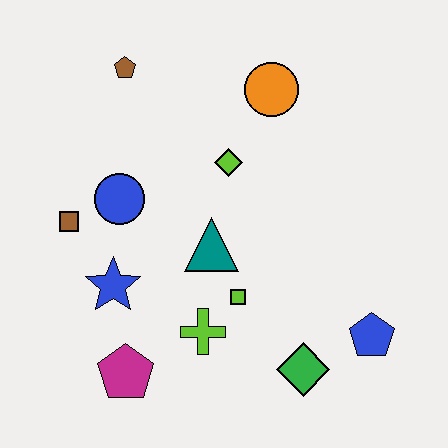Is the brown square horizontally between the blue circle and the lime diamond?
No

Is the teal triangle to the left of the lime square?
Yes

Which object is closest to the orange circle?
The lime diamond is closest to the orange circle.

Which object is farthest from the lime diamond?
The magenta pentagon is farthest from the lime diamond.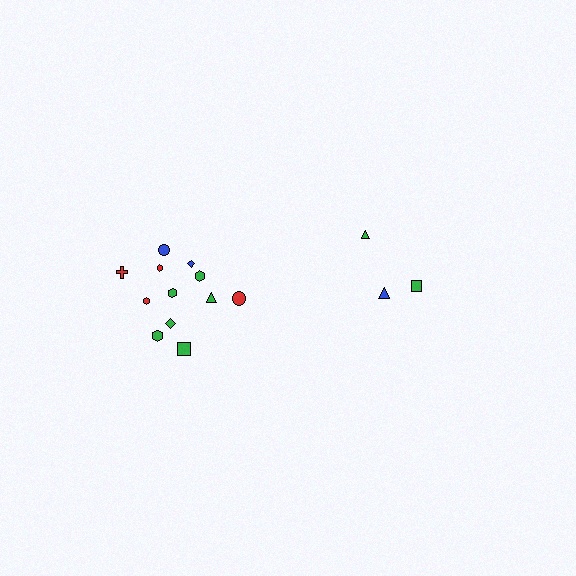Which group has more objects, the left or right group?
The left group.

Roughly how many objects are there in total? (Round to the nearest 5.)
Roughly 15 objects in total.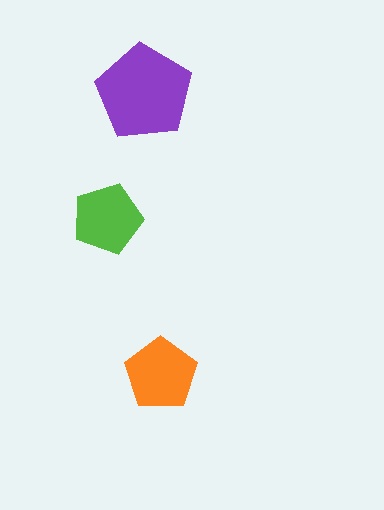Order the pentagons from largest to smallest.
the purple one, the orange one, the lime one.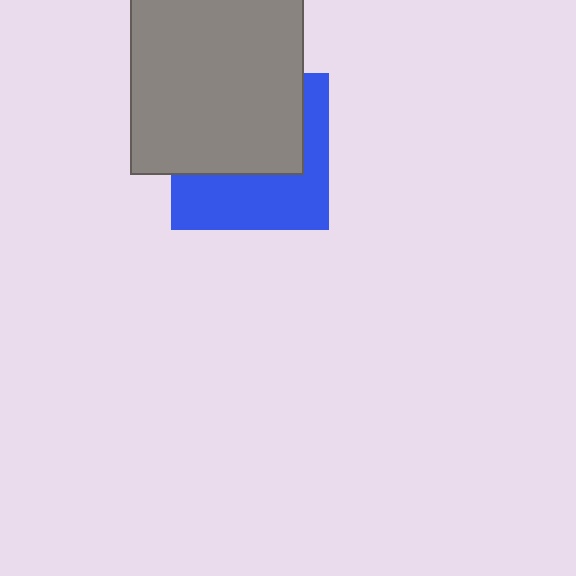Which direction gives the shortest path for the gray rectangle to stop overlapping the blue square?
Moving up gives the shortest separation.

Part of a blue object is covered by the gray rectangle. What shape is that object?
It is a square.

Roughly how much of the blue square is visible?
About half of it is visible (roughly 45%).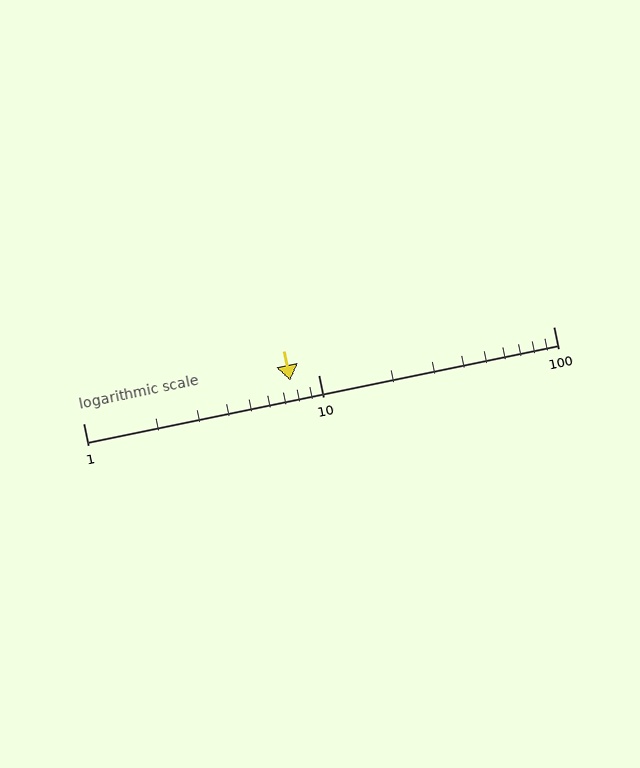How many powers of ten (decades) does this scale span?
The scale spans 2 decades, from 1 to 100.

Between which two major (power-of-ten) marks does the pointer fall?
The pointer is between 1 and 10.